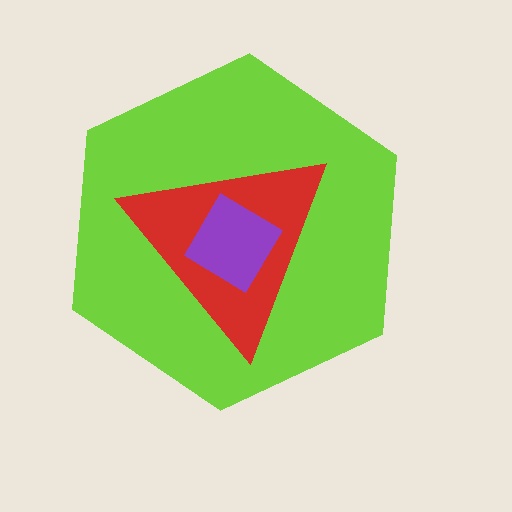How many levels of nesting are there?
3.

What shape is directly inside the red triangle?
The purple diamond.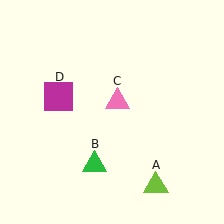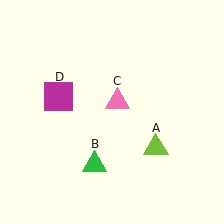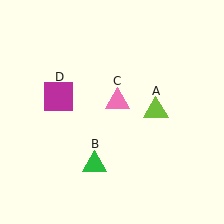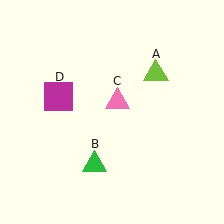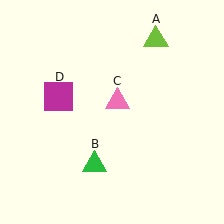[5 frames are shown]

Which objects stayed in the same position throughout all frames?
Green triangle (object B) and pink triangle (object C) and magenta square (object D) remained stationary.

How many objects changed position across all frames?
1 object changed position: lime triangle (object A).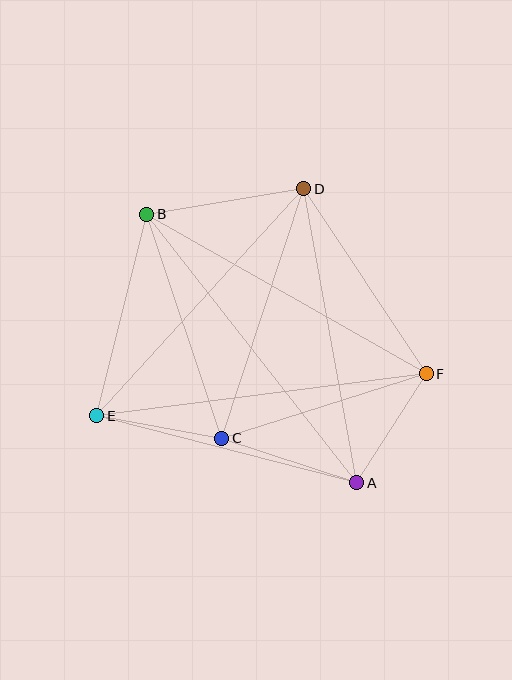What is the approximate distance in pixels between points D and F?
The distance between D and F is approximately 222 pixels.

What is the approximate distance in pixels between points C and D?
The distance between C and D is approximately 263 pixels.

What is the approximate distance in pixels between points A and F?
The distance between A and F is approximately 130 pixels.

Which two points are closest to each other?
Points C and E are closest to each other.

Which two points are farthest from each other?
Points A and B are farthest from each other.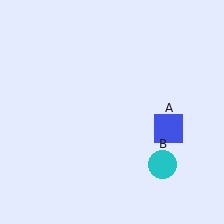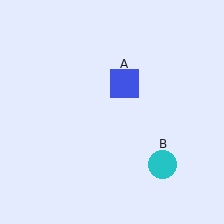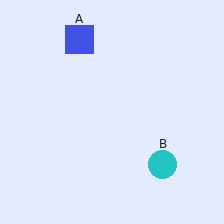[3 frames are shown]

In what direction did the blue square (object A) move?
The blue square (object A) moved up and to the left.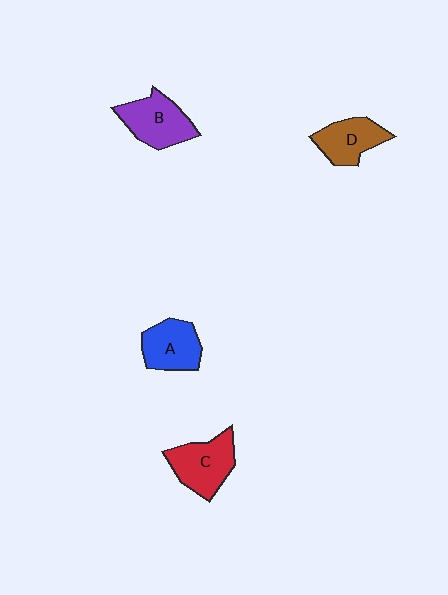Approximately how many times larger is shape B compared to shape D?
Approximately 1.2 times.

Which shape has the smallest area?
Shape D (brown).